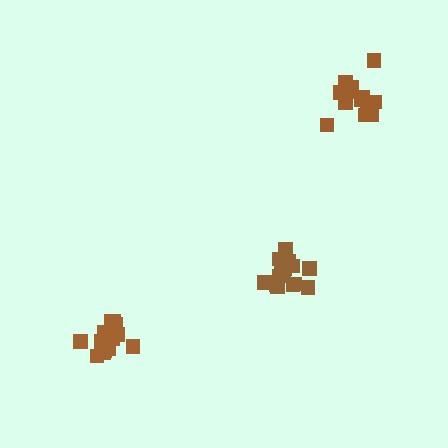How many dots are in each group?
Group 1: 16 dots, Group 2: 17 dots, Group 3: 13 dots (46 total).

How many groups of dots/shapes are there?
There are 3 groups.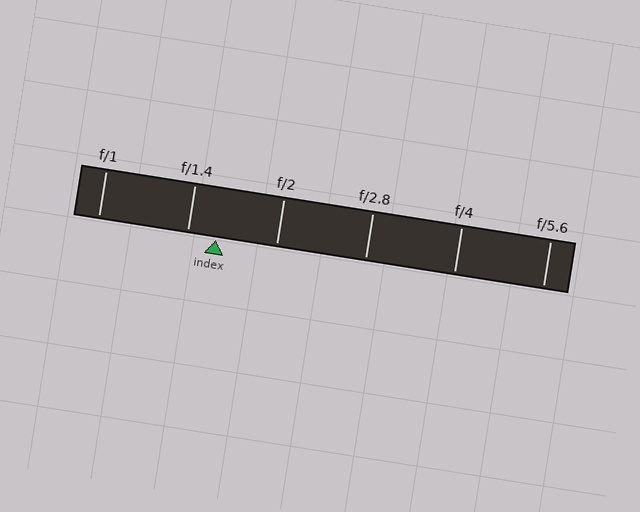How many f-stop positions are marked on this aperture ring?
There are 6 f-stop positions marked.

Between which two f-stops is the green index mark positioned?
The index mark is between f/1.4 and f/2.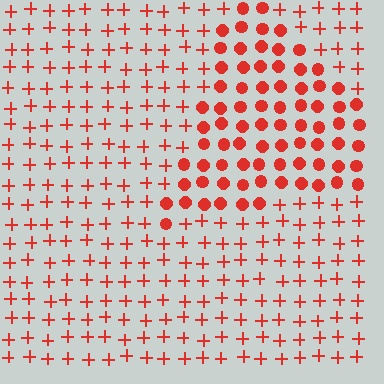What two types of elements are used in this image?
The image uses circles inside the triangle region and plus signs outside it.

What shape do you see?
I see a triangle.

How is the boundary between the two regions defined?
The boundary is defined by a change in element shape: circles inside vs. plus signs outside. All elements share the same color and spacing.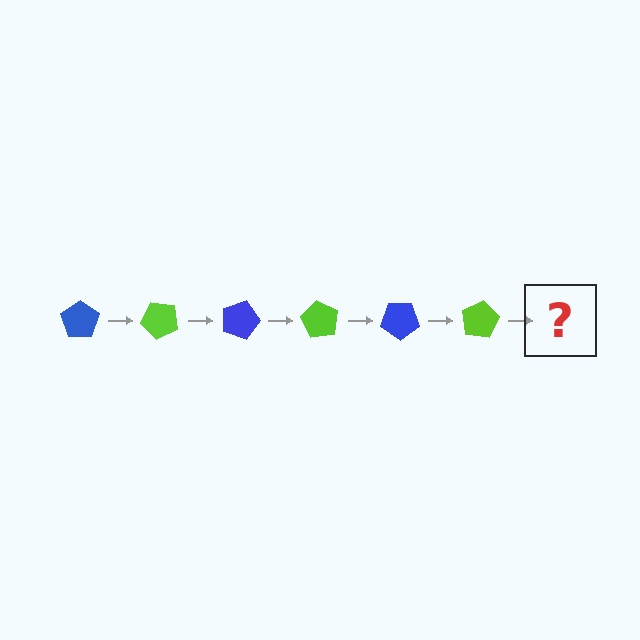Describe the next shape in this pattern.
It should be a blue pentagon, rotated 270 degrees from the start.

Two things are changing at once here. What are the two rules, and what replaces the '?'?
The two rules are that it rotates 45 degrees each step and the color cycles through blue and lime. The '?' should be a blue pentagon, rotated 270 degrees from the start.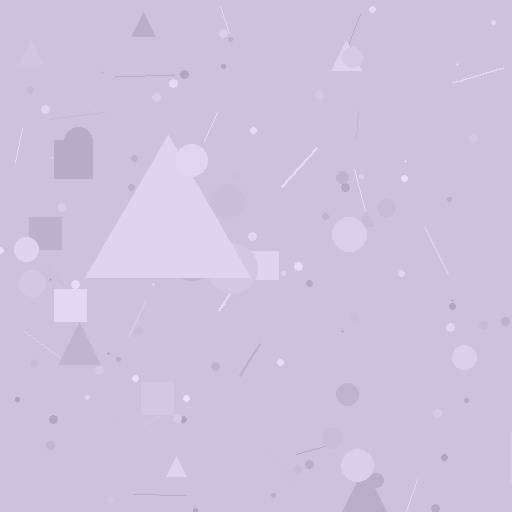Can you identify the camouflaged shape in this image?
The camouflaged shape is a triangle.